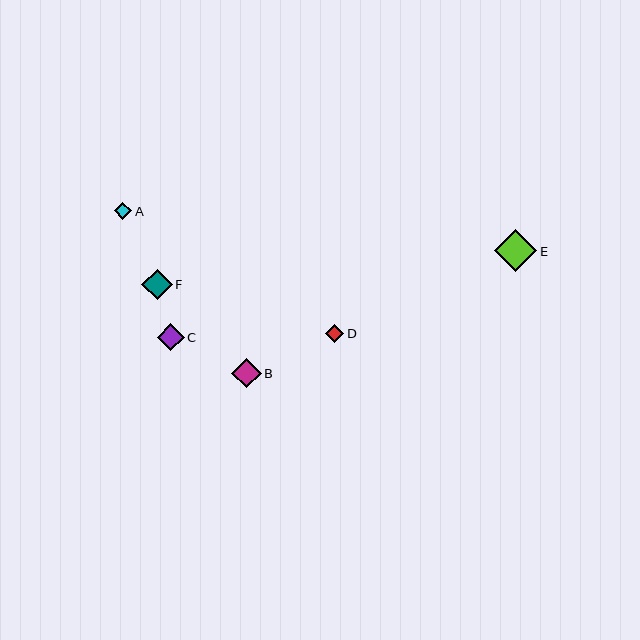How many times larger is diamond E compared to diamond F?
Diamond E is approximately 1.4 times the size of diamond F.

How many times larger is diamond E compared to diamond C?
Diamond E is approximately 1.6 times the size of diamond C.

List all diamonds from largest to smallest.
From largest to smallest: E, F, B, C, D, A.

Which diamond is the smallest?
Diamond A is the smallest with a size of approximately 17 pixels.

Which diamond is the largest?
Diamond E is the largest with a size of approximately 42 pixels.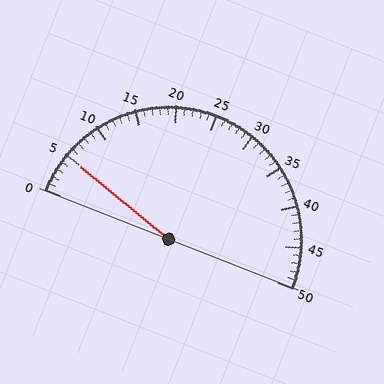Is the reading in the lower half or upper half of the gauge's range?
The reading is in the lower half of the range (0 to 50).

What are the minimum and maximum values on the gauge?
The gauge ranges from 0 to 50.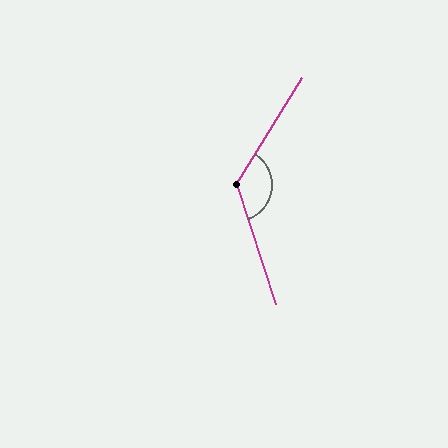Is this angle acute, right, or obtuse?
It is obtuse.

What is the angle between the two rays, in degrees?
Approximately 130 degrees.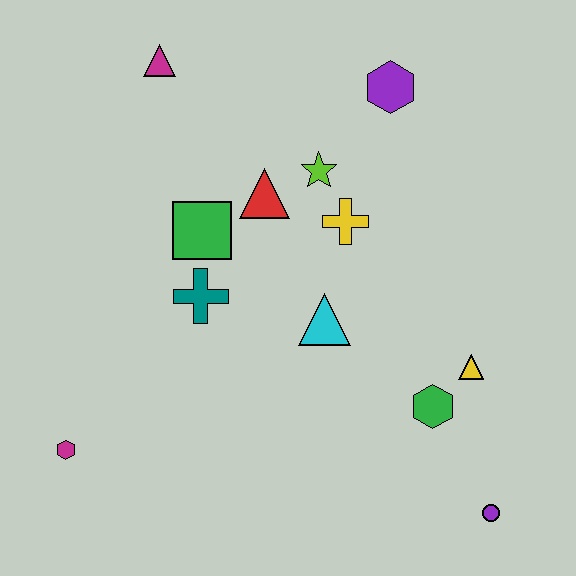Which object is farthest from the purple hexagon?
The magenta hexagon is farthest from the purple hexagon.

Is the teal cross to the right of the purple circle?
No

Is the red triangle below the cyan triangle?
No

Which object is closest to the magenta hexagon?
The teal cross is closest to the magenta hexagon.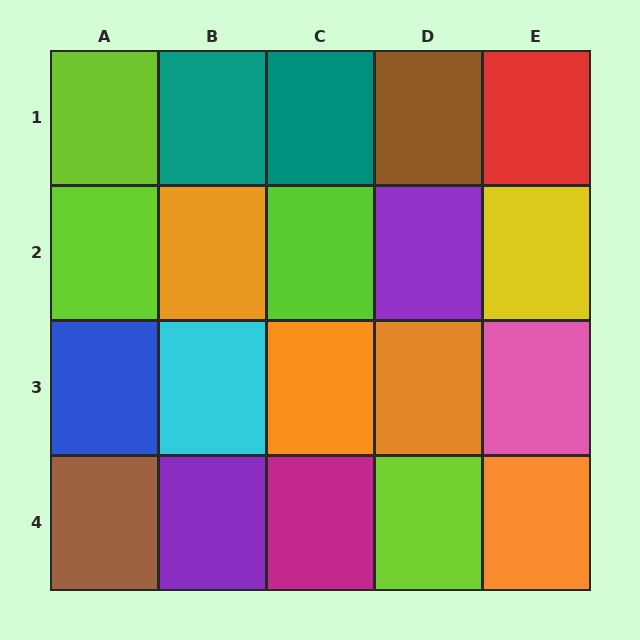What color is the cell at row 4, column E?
Orange.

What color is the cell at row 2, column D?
Purple.